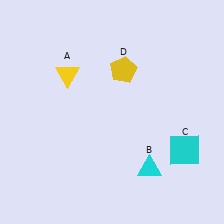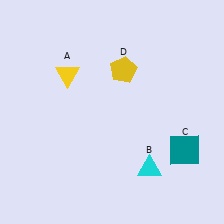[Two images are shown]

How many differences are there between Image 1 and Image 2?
There is 1 difference between the two images.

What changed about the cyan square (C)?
In Image 1, C is cyan. In Image 2, it changed to teal.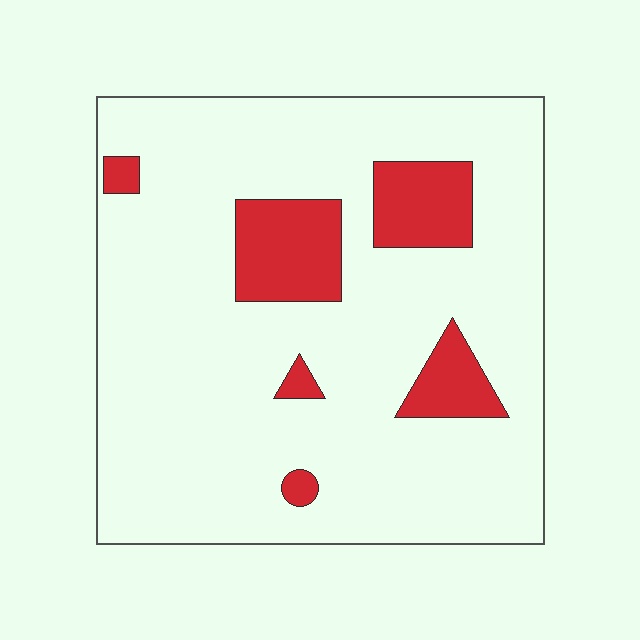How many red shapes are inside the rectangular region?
6.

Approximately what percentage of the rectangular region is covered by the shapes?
Approximately 15%.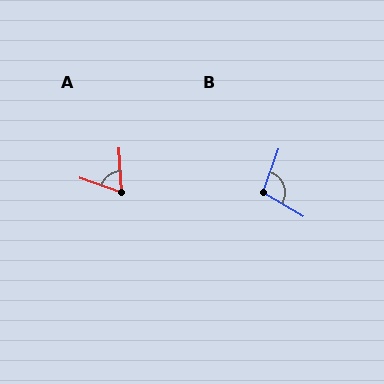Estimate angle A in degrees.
Approximately 68 degrees.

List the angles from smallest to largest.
A (68°), B (101°).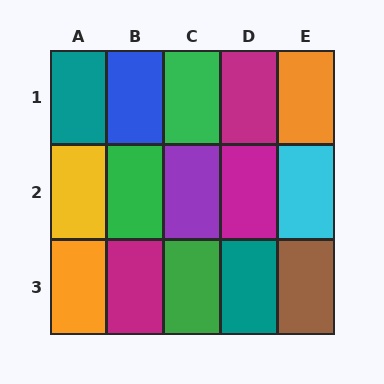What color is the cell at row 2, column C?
Purple.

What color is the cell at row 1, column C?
Green.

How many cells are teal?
2 cells are teal.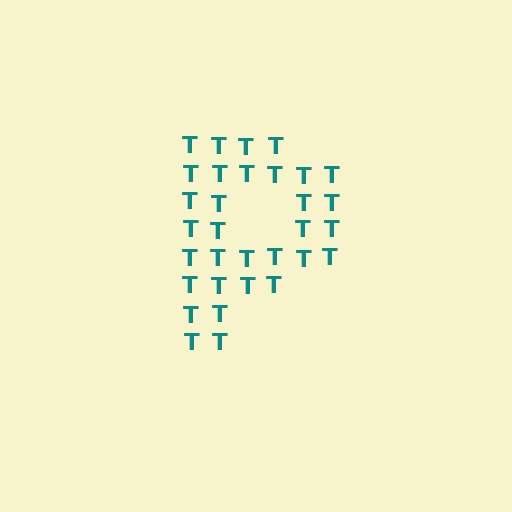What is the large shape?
The large shape is the letter P.